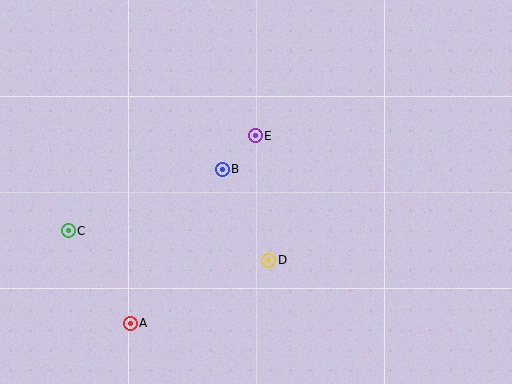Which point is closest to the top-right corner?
Point E is closest to the top-right corner.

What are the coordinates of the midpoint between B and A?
The midpoint between B and A is at (176, 246).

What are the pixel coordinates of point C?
Point C is at (68, 231).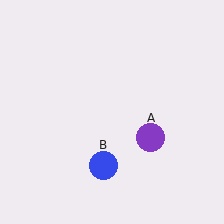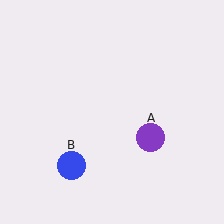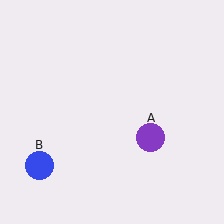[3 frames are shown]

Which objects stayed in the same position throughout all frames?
Purple circle (object A) remained stationary.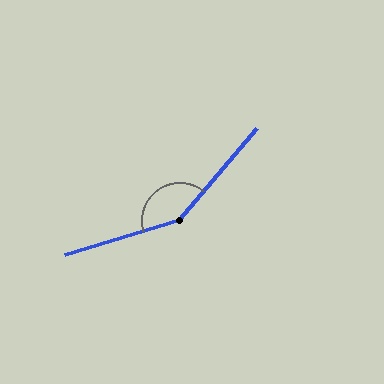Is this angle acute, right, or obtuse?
It is obtuse.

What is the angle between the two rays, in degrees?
Approximately 147 degrees.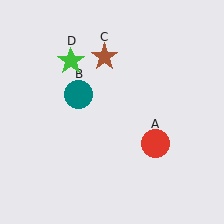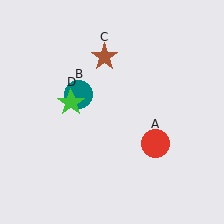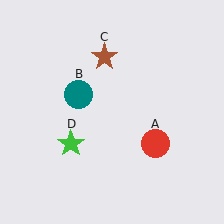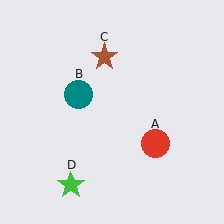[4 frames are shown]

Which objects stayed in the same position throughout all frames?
Red circle (object A) and teal circle (object B) and brown star (object C) remained stationary.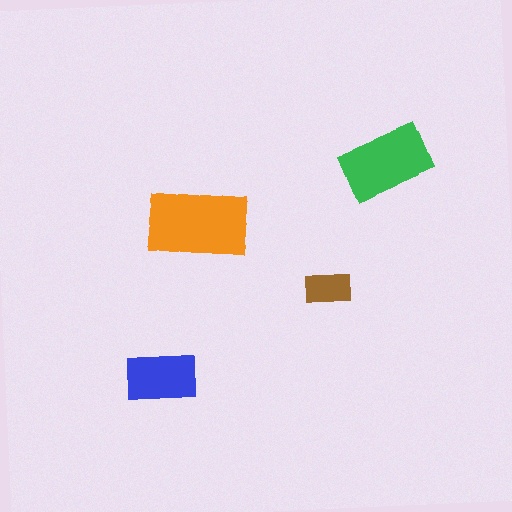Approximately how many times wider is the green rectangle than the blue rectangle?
About 1.5 times wider.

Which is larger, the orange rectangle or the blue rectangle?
The orange one.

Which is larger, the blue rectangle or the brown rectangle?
The blue one.